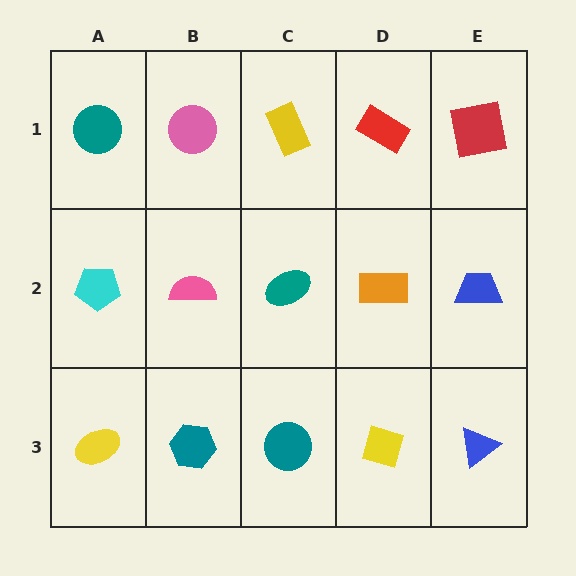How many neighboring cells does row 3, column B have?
3.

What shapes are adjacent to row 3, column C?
A teal ellipse (row 2, column C), a teal hexagon (row 3, column B), a yellow diamond (row 3, column D).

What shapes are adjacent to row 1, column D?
An orange rectangle (row 2, column D), a yellow rectangle (row 1, column C), a red square (row 1, column E).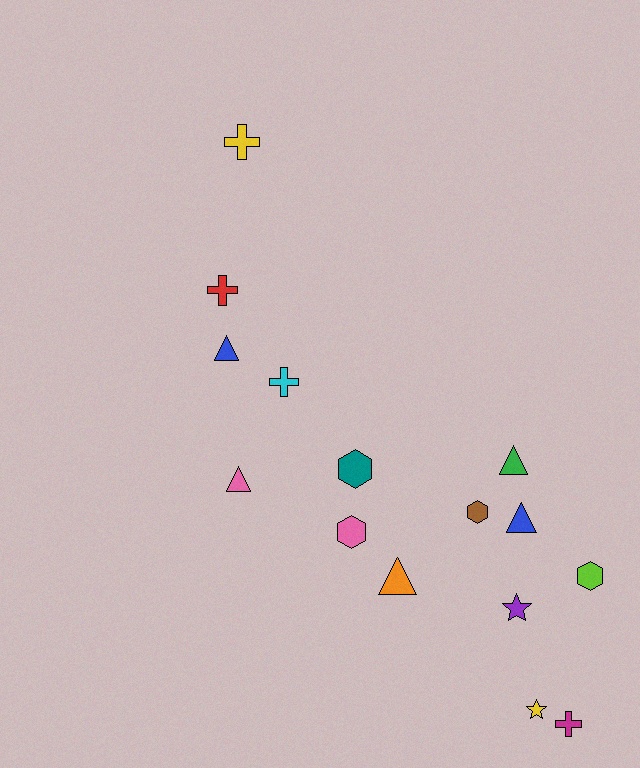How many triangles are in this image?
There are 5 triangles.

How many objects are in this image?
There are 15 objects.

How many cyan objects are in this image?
There is 1 cyan object.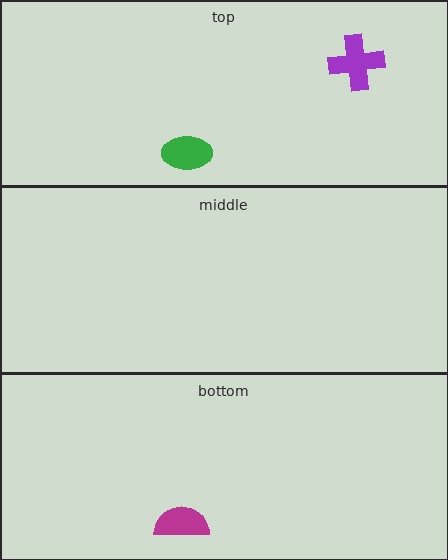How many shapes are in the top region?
2.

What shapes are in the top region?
The green ellipse, the purple cross.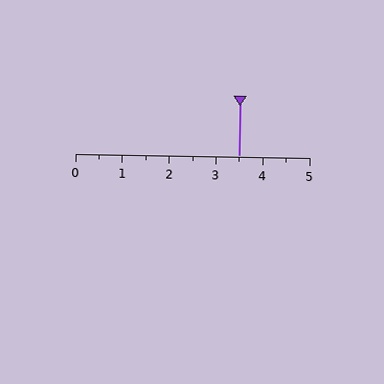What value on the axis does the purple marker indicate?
The marker indicates approximately 3.5.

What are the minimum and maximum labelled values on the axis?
The axis runs from 0 to 5.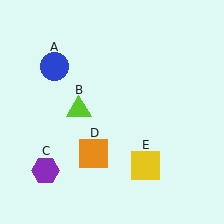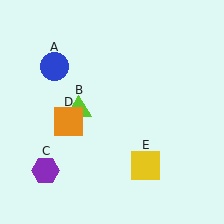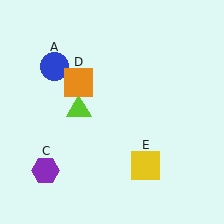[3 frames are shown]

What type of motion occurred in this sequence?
The orange square (object D) rotated clockwise around the center of the scene.